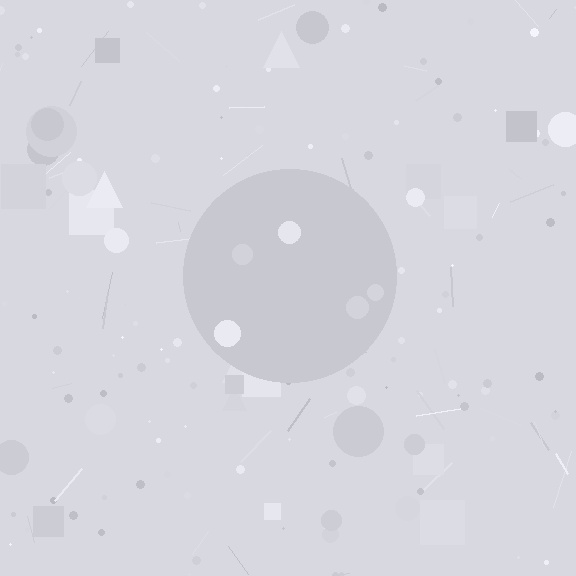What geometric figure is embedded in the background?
A circle is embedded in the background.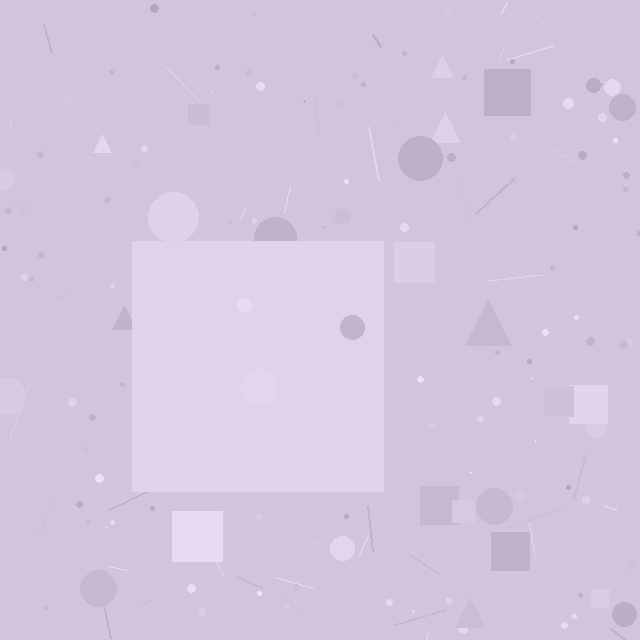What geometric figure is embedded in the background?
A square is embedded in the background.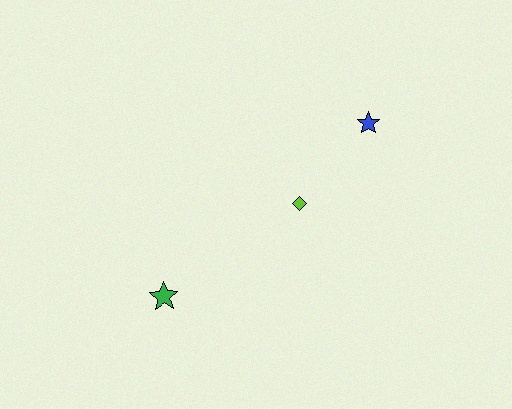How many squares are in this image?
There are no squares.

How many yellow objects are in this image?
There are no yellow objects.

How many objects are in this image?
There are 3 objects.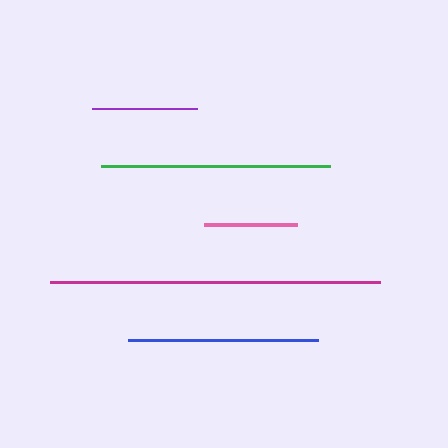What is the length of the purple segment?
The purple segment is approximately 105 pixels long.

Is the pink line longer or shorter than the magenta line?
The magenta line is longer than the pink line.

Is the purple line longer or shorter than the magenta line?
The magenta line is longer than the purple line.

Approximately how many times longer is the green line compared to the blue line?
The green line is approximately 1.2 times the length of the blue line.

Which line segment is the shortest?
The pink line is the shortest at approximately 92 pixels.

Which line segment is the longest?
The magenta line is the longest at approximately 329 pixels.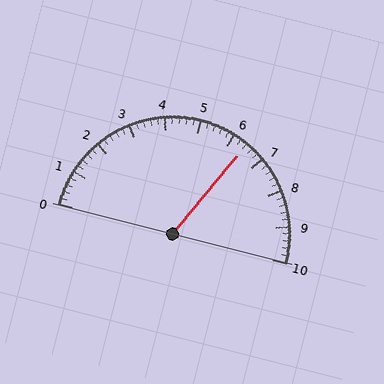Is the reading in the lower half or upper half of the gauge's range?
The reading is in the upper half of the range (0 to 10).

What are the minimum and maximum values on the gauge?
The gauge ranges from 0 to 10.